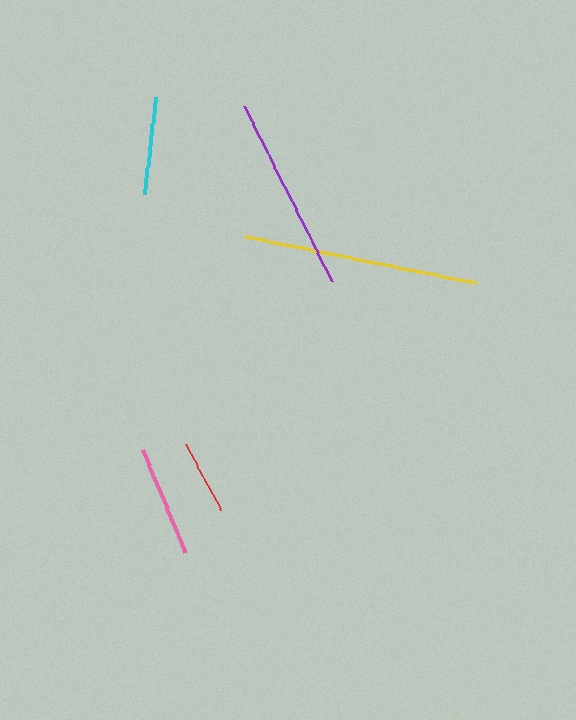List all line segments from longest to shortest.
From longest to shortest: yellow, purple, pink, cyan, red.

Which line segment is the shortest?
The red line is the shortest at approximately 76 pixels.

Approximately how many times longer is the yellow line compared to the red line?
The yellow line is approximately 3.1 times the length of the red line.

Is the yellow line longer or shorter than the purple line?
The yellow line is longer than the purple line.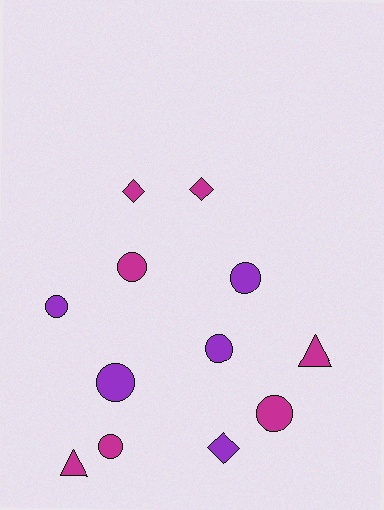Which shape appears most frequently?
Circle, with 7 objects.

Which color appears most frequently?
Magenta, with 7 objects.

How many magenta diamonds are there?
There are 2 magenta diamonds.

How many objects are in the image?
There are 12 objects.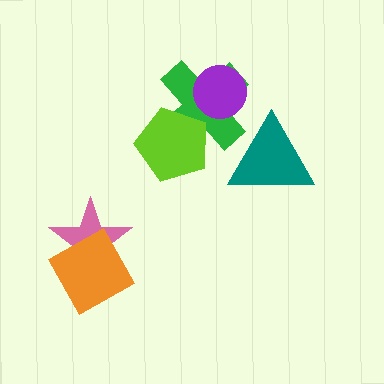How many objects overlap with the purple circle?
1 object overlaps with the purple circle.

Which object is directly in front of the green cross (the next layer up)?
The lime pentagon is directly in front of the green cross.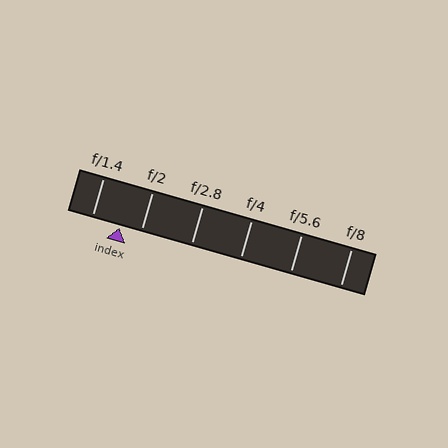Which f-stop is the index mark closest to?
The index mark is closest to f/2.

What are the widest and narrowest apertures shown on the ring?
The widest aperture shown is f/1.4 and the narrowest is f/8.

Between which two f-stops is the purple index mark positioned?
The index mark is between f/1.4 and f/2.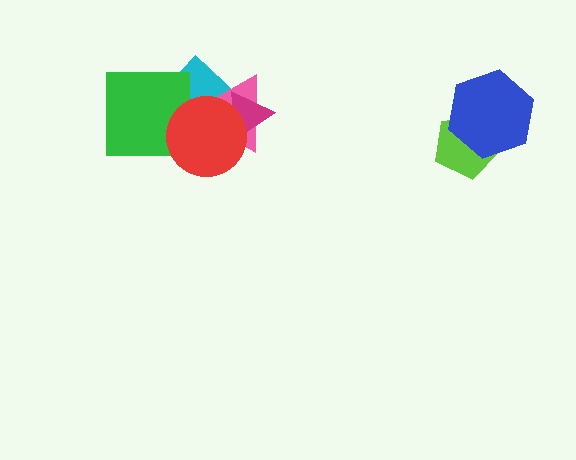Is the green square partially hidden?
Yes, it is partially covered by another shape.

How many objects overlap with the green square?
2 objects overlap with the green square.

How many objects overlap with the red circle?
4 objects overlap with the red circle.